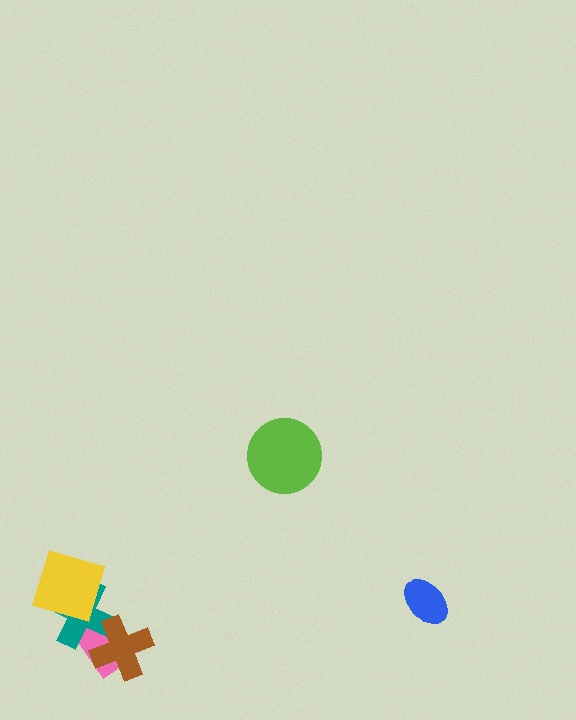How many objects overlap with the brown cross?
2 objects overlap with the brown cross.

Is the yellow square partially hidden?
No, no other shape covers it.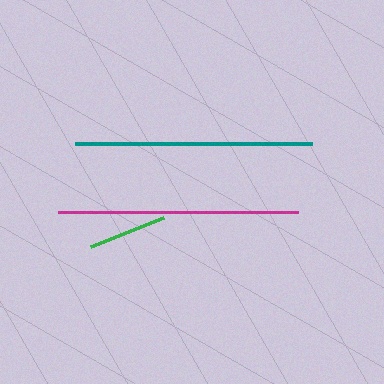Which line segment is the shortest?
The green line is the shortest at approximately 78 pixels.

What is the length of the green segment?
The green segment is approximately 78 pixels long.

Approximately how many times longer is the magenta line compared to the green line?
The magenta line is approximately 3.1 times the length of the green line.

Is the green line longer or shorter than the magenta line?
The magenta line is longer than the green line.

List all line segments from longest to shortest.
From longest to shortest: magenta, teal, green.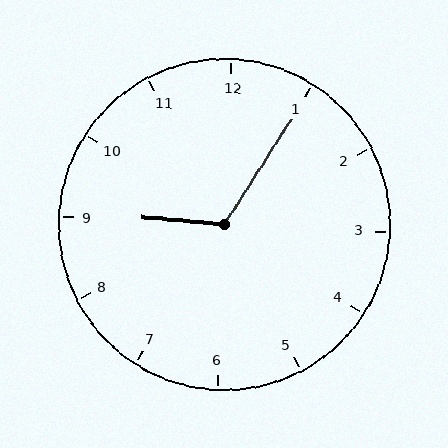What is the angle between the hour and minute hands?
Approximately 118 degrees.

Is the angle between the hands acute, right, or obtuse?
It is obtuse.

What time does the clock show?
9:05.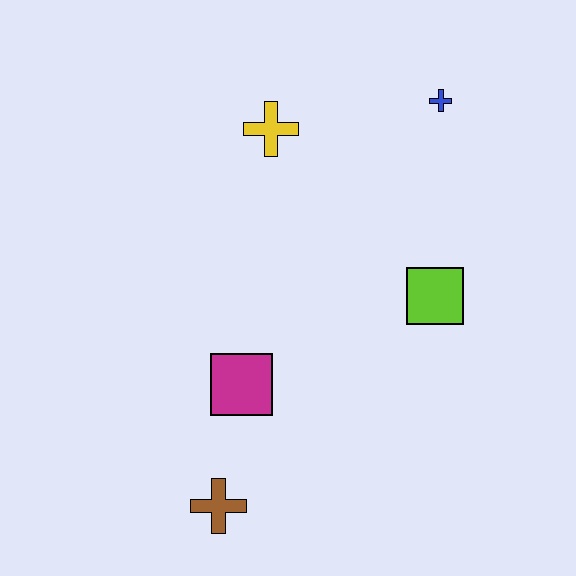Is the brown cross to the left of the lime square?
Yes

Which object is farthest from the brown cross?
The blue cross is farthest from the brown cross.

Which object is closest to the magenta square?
The brown cross is closest to the magenta square.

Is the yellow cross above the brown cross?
Yes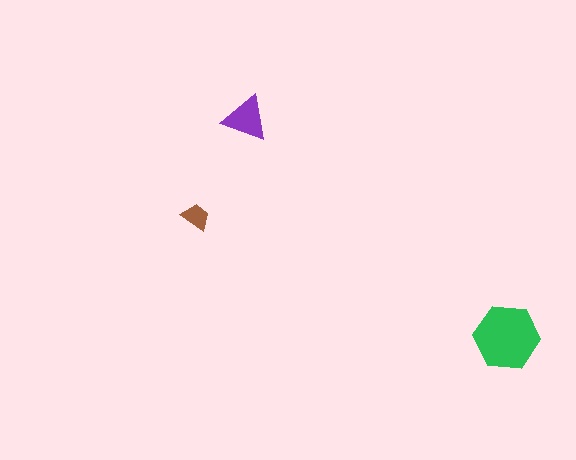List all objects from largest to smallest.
The green hexagon, the purple triangle, the brown trapezoid.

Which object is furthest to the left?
The brown trapezoid is leftmost.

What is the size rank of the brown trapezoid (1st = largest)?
3rd.